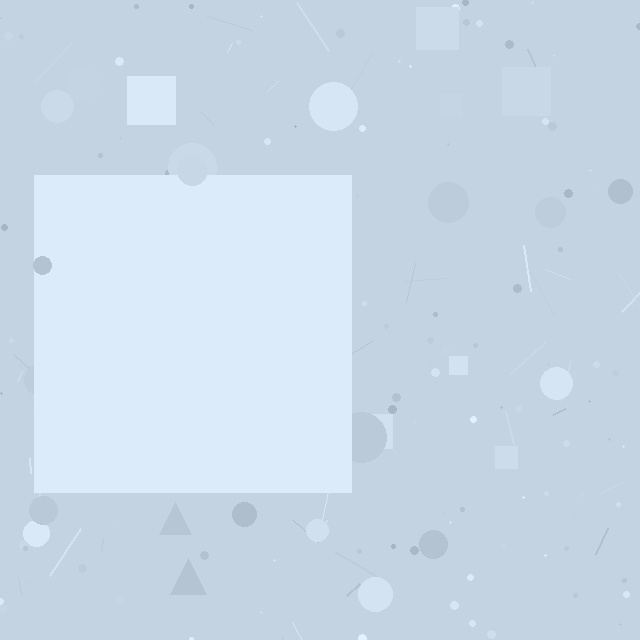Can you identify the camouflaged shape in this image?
The camouflaged shape is a square.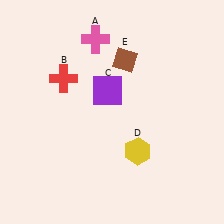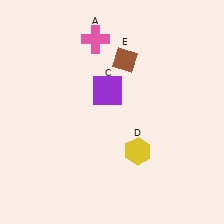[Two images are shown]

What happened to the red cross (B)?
The red cross (B) was removed in Image 2. It was in the top-left area of Image 1.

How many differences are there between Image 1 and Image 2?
There is 1 difference between the two images.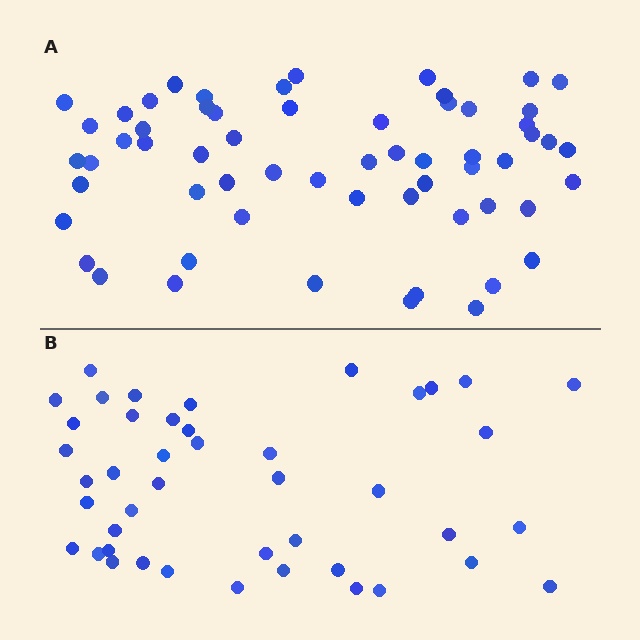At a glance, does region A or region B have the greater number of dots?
Region A (the top region) has more dots.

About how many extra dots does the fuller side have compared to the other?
Region A has approximately 15 more dots than region B.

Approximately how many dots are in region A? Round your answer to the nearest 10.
About 60 dots.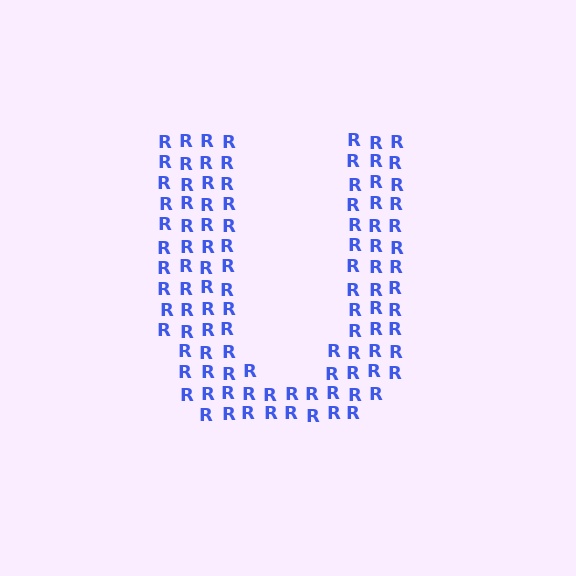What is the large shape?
The large shape is the letter U.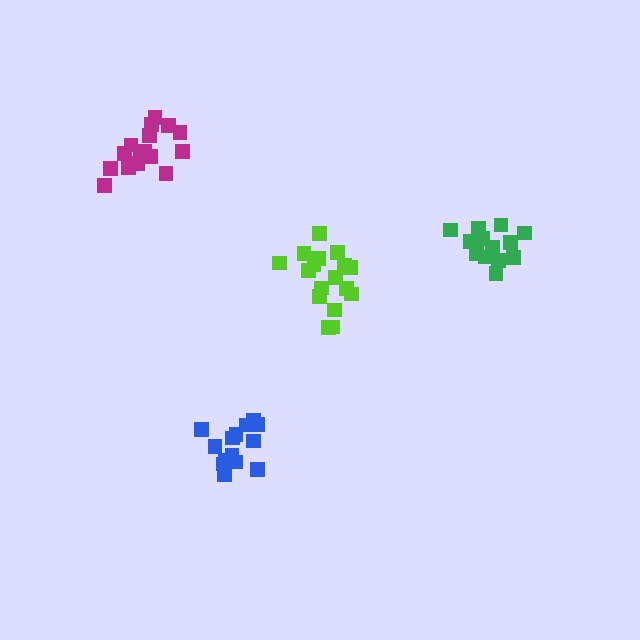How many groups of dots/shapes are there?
There are 4 groups.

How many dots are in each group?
Group 1: 14 dots, Group 2: 17 dots, Group 3: 16 dots, Group 4: 14 dots (61 total).